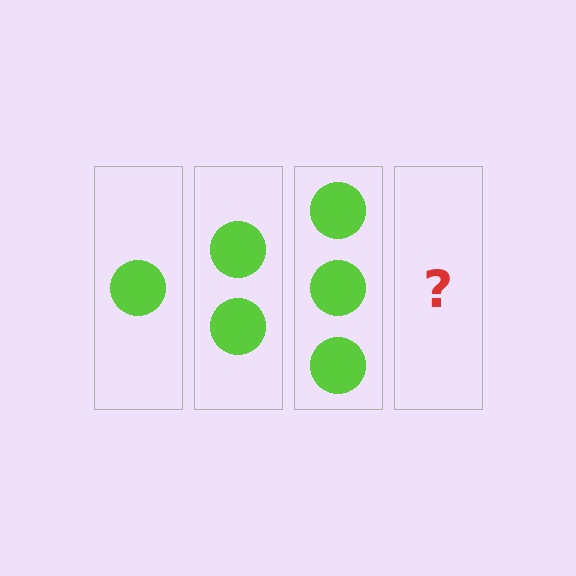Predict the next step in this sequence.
The next step is 4 circles.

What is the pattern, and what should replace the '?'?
The pattern is that each step adds one more circle. The '?' should be 4 circles.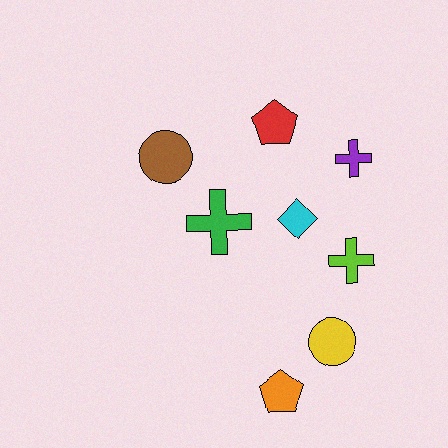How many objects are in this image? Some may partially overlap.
There are 8 objects.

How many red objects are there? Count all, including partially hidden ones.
There is 1 red object.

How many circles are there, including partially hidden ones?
There are 2 circles.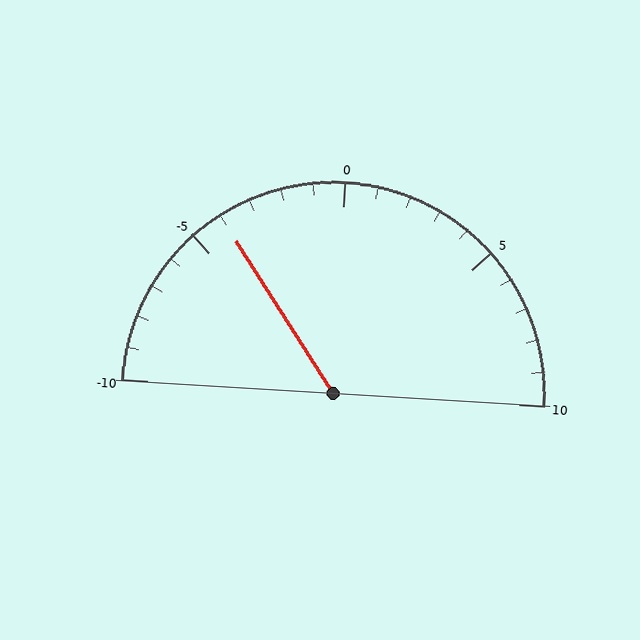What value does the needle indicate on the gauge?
The needle indicates approximately -4.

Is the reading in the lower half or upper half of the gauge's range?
The reading is in the lower half of the range (-10 to 10).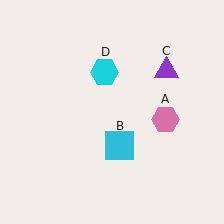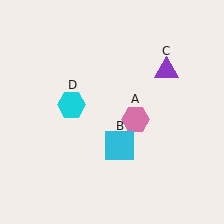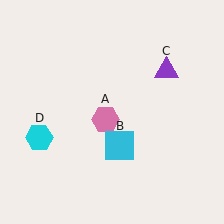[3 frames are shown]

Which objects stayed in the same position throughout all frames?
Cyan square (object B) and purple triangle (object C) remained stationary.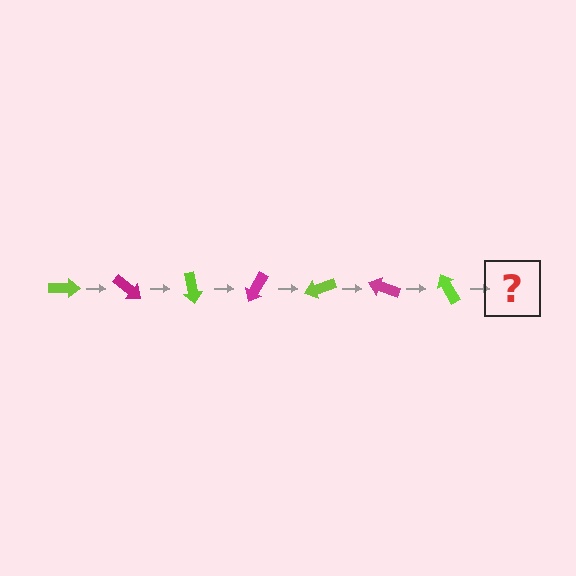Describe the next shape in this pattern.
It should be a magenta arrow, rotated 280 degrees from the start.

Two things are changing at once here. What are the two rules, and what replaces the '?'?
The two rules are that it rotates 40 degrees each step and the color cycles through lime and magenta. The '?' should be a magenta arrow, rotated 280 degrees from the start.